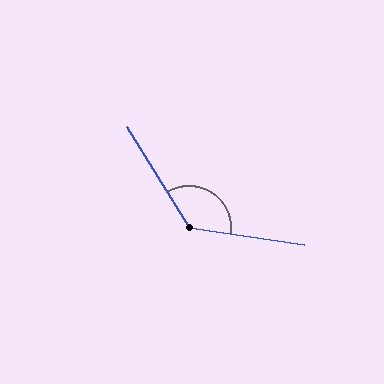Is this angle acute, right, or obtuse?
It is obtuse.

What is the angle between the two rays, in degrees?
Approximately 130 degrees.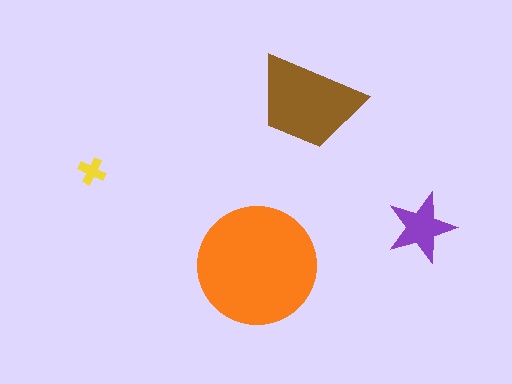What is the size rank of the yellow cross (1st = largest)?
4th.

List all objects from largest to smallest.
The orange circle, the brown trapezoid, the purple star, the yellow cross.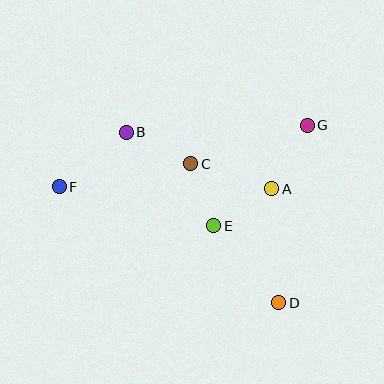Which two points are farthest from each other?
Points F and G are farthest from each other.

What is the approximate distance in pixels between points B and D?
The distance between B and D is approximately 229 pixels.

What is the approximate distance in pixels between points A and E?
The distance between A and E is approximately 69 pixels.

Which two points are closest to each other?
Points C and E are closest to each other.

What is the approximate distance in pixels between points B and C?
The distance between B and C is approximately 72 pixels.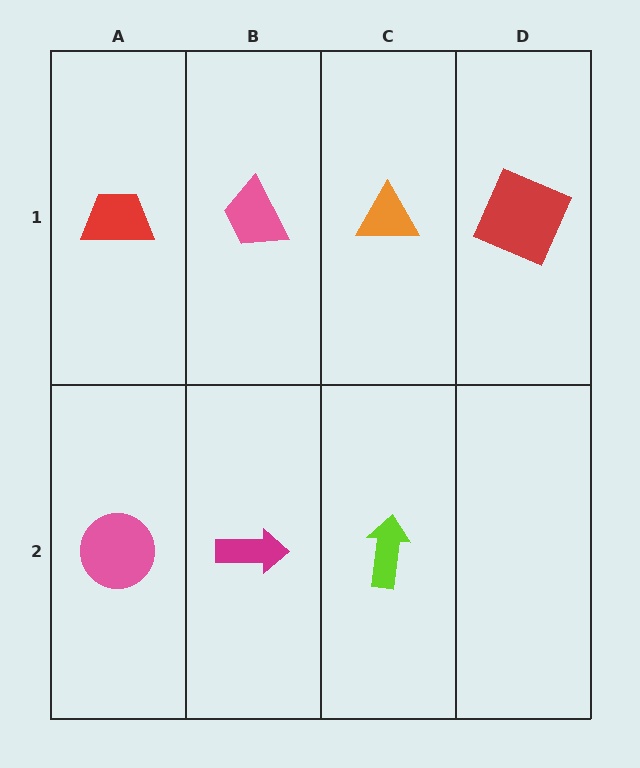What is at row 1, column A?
A red trapezoid.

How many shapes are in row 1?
4 shapes.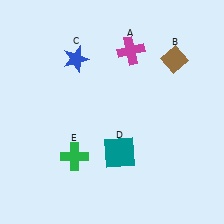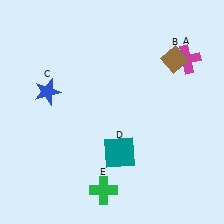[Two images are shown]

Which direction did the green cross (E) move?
The green cross (E) moved down.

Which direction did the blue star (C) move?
The blue star (C) moved down.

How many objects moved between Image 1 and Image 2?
3 objects moved between the two images.